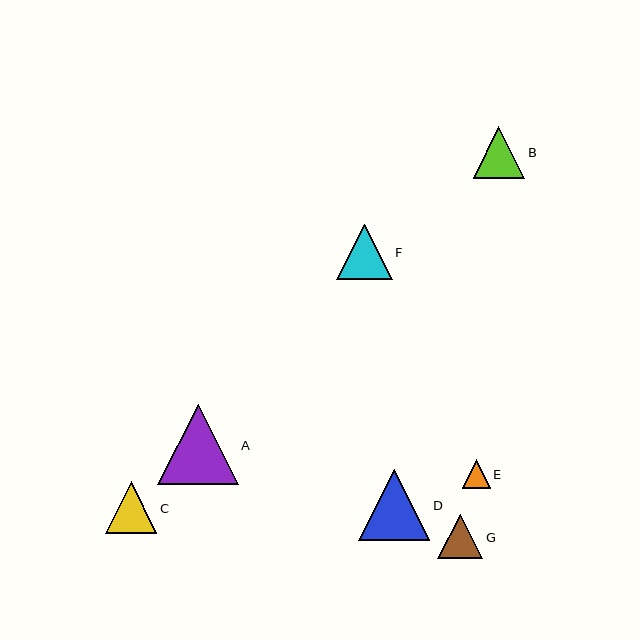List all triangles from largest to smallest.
From largest to smallest: A, D, F, B, C, G, E.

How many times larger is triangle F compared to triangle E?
Triangle F is approximately 2.0 times the size of triangle E.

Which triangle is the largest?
Triangle A is the largest with a size of approximately 80 pixels.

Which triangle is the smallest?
Triangle E is the smallest with a size of approximately 28 pixels.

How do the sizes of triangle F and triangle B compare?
Triangle F and triangle B are approximately the same size.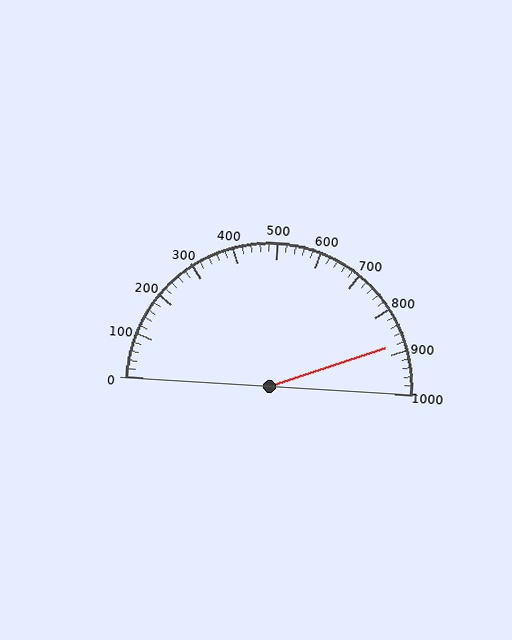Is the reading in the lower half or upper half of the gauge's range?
The reading is in the upper half of the range (0 to 1000).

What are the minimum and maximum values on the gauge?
The gauge ranges from 0 to 1000.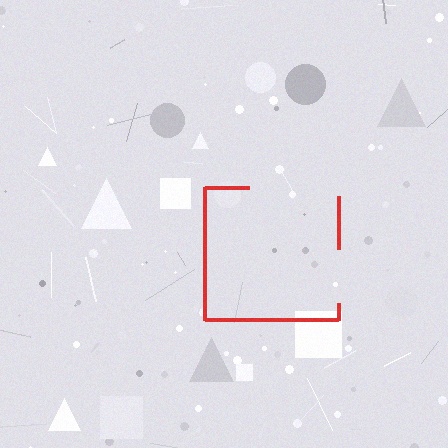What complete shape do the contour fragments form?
The contour fragments form a square.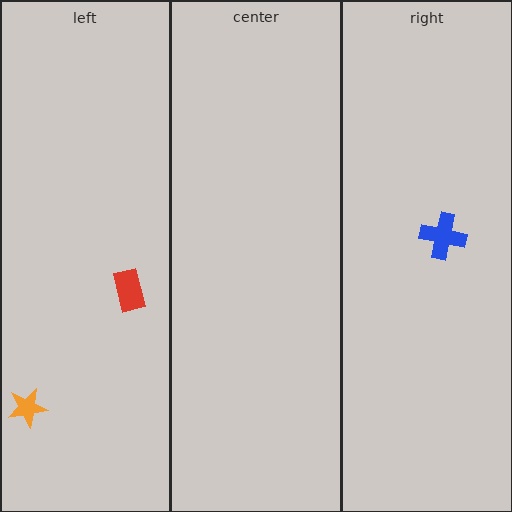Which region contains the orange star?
The left region.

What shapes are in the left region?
The orange star, the red rectangle.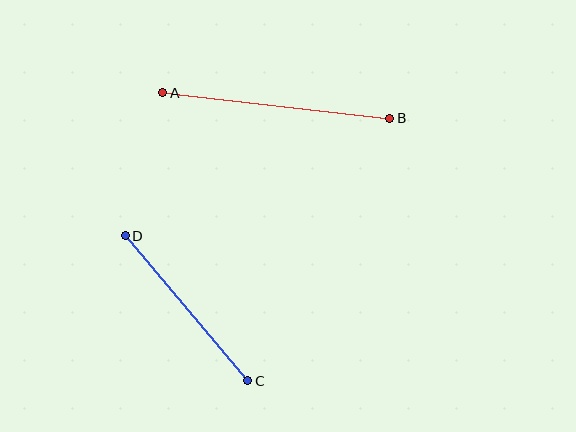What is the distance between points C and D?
The distance is approximately 190 pixels.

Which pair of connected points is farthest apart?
Points A and B are farthest apart.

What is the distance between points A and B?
The distance is approximately 229 pixels.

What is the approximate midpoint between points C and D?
The midpoint is at approximately (187, 308) pixels.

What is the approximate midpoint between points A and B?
The midpoint is at approximately (276, 105) pixels.